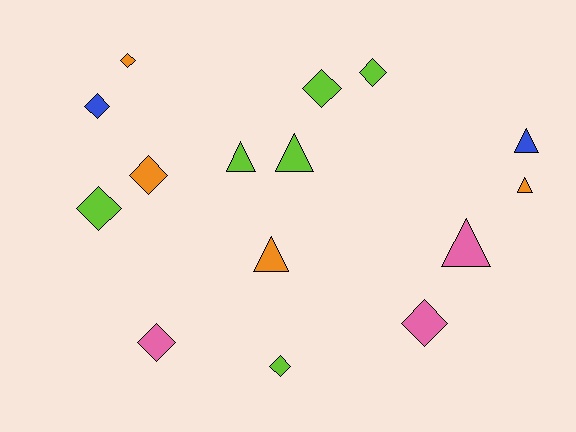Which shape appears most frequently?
Diamond, with 9 objects.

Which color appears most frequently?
Lime, with 6 objects.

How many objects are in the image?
There are 15 objects.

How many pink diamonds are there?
There are 2 pink diamonds.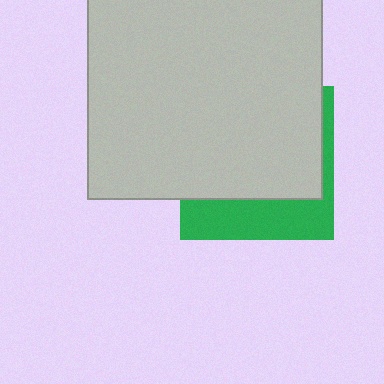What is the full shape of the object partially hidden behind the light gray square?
The partially hidden object is a green square.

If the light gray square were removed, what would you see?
You would see the complete green square.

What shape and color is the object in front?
The object in front is a light gray square.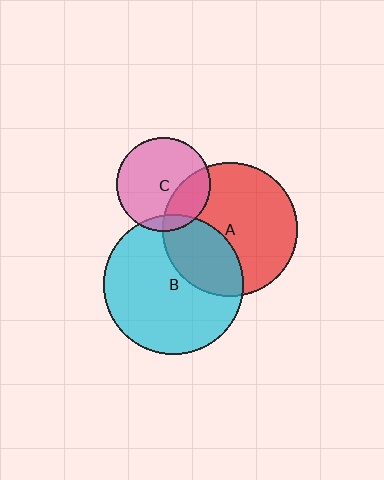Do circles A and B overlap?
Yes.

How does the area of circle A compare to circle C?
Approximately 2.1 times.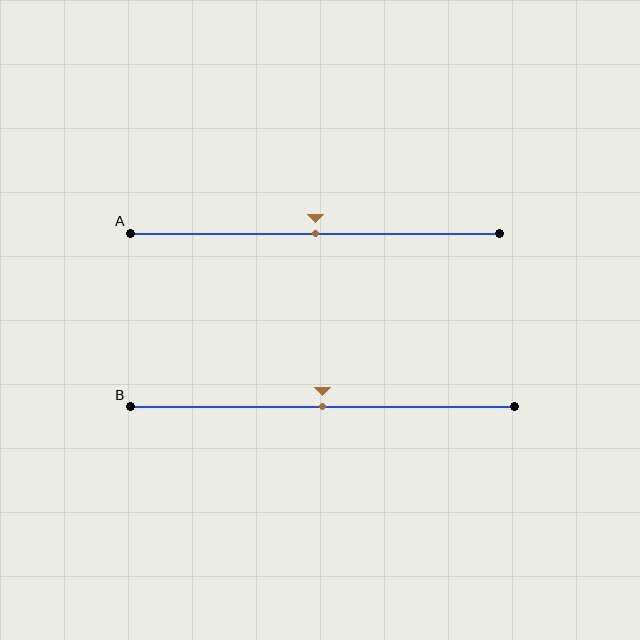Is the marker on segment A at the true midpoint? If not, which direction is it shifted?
Yes, the marker on segment A is at the true midpoint.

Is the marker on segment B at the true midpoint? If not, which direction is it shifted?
Yes, the marker on segment B is at the true midpoint.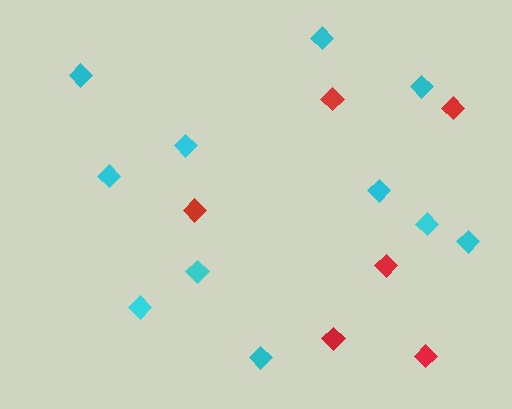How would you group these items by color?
There are 2 groups: one group of cyan diamonds (11) and one group of red diamonds (6).